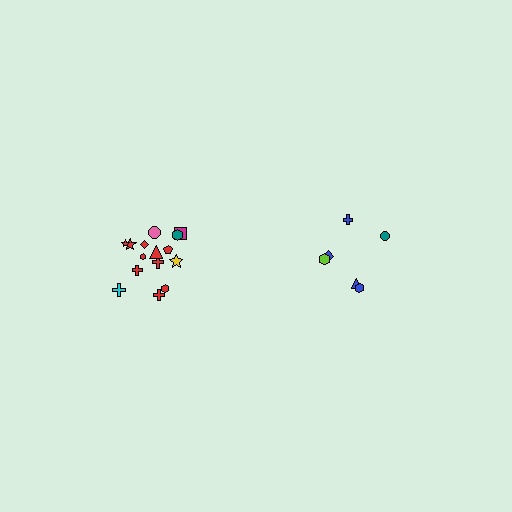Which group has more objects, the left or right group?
The left group.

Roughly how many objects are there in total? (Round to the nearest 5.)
Roughly 20 objects in total.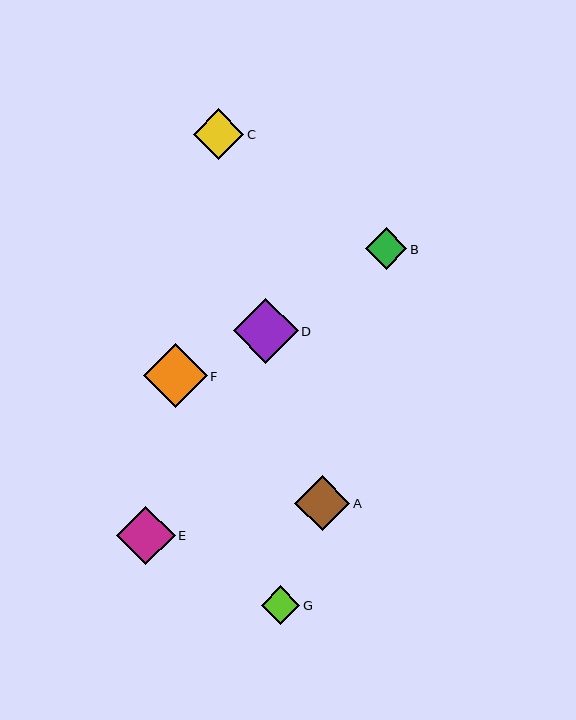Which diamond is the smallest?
Diamond G is the smallest with a size of approximately 38 pixels.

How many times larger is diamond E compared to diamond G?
Diamond E is approximately 1.5 times the size of diamond G.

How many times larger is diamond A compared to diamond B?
Diamond A is approximately 1.3 times the size of diamond B.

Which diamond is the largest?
Diamond D is the largest with a size of approximately 65 pixels.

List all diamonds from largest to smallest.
From largest to smallest: D, F, E, A, C, B, G.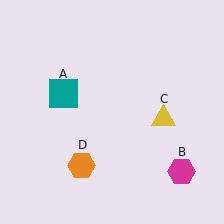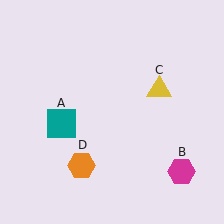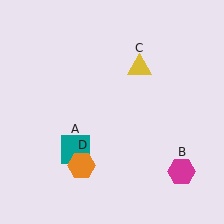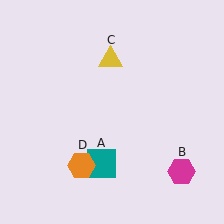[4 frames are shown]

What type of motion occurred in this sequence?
The teal square (object A), yellow triangle (object C) rotated counterclockwise around the center of the scene.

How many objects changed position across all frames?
2 objects changed position: teal square (object A), yellow triangle (object C).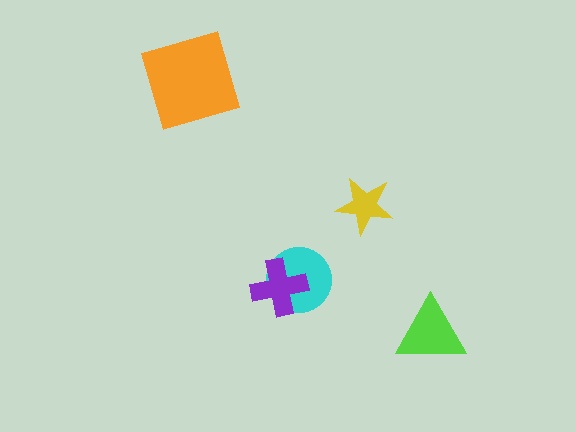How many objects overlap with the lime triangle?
0 objects overlap with the lime triangle.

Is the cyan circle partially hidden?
Yes, it is partially covered by another shape.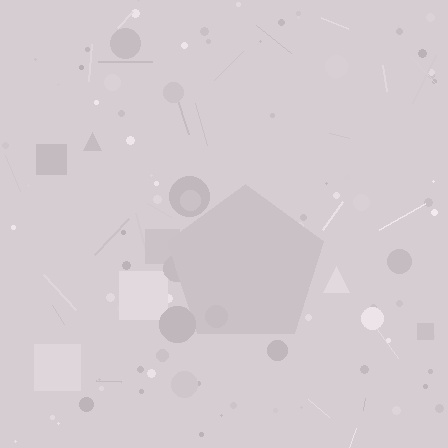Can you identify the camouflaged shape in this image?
The camouflaged shape is a pentagon.